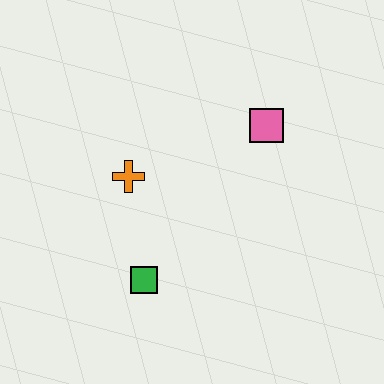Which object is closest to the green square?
The orange cross is closest to the green square.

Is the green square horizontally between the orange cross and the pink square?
Yes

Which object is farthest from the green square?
The pink square is farthest from the green square.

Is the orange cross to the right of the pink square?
No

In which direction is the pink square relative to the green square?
The pink square is above the green square.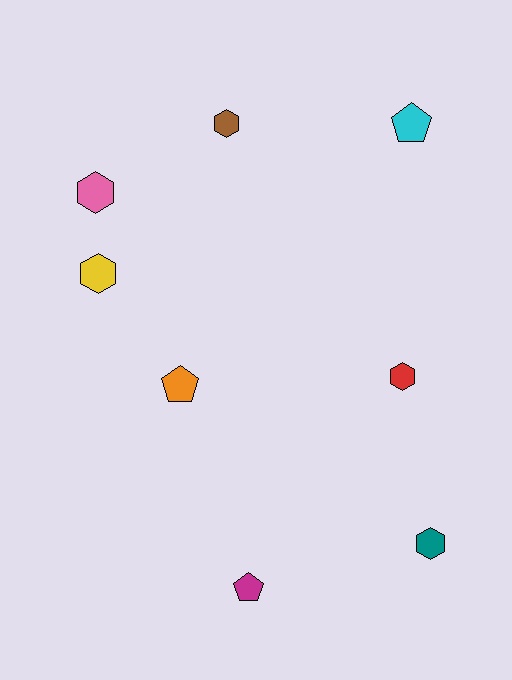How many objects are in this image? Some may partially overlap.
There are 8 objects.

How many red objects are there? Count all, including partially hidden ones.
There is 1 red object.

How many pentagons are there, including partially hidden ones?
There are 3 pentagons.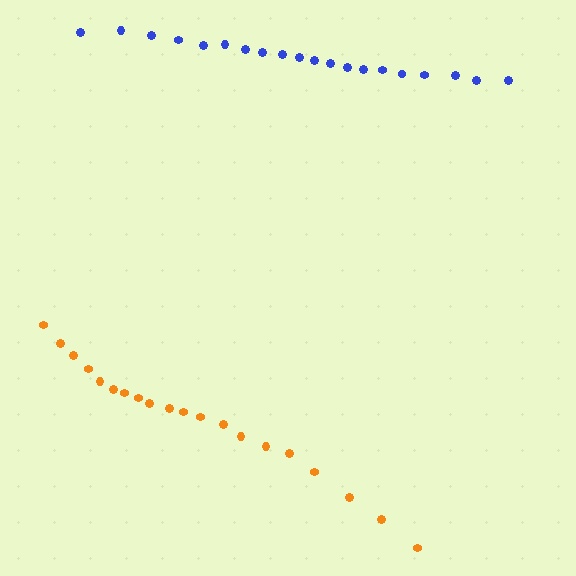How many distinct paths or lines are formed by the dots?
There are 2 distinct paths.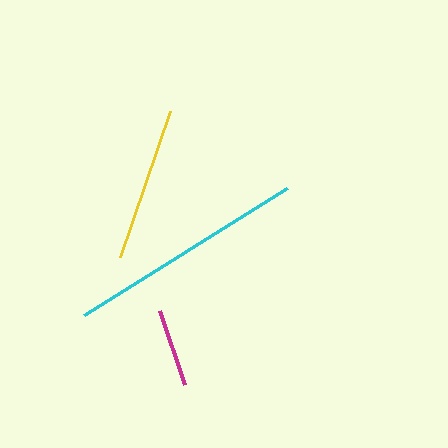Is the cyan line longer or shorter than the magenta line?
The cyan line is longer than the magenta line.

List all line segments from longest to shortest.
From longest to shortest: cyan, yellow, magenta.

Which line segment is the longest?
The cyan line is the longest at approximately 239 pixels.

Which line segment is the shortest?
The magenta line is the shortest at approximately 78 pixels.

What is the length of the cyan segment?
The cyan segment is approximately 239 pixels long.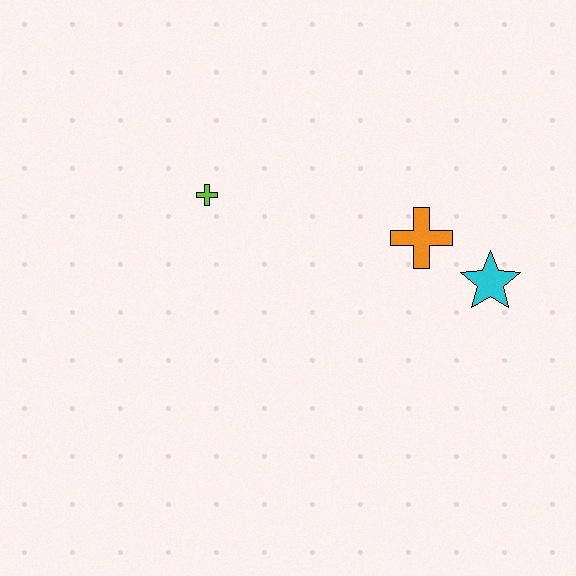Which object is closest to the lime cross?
The orange cross is closest to the lime cross.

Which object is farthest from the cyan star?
The lime cross is farthest from the cyan star.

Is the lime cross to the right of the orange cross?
No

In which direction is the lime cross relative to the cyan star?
The lime cross is to the left of the cyan star.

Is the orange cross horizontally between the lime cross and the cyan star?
Yes